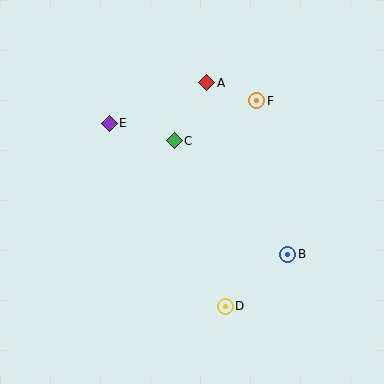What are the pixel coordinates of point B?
Point B is at (288, 254).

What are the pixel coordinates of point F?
Point F is at (257, 101).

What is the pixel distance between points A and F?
The distance between A and F is 53 pixels.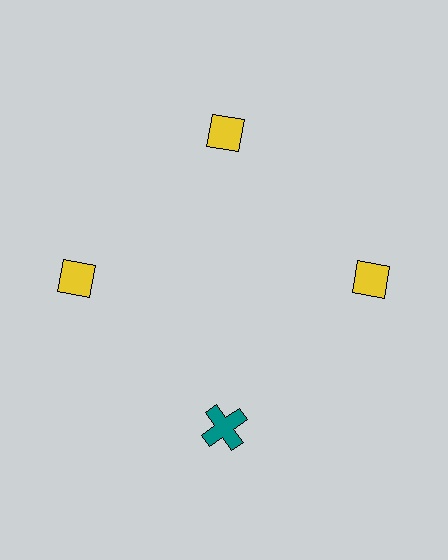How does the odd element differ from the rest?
It differs in both color (teal instead of yellow) and shape (cross instead of diamond).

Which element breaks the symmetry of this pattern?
The teal cross at roughly the 6 o'clock position breaks the symmetry. All other shapes are yellow diamonds.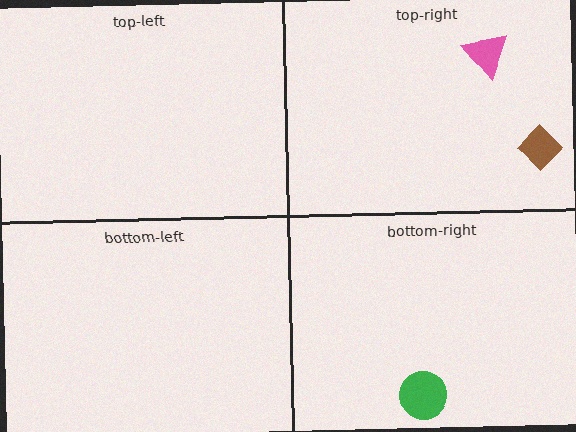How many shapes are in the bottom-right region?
1.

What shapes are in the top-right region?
The pink triangle, the brown diamond.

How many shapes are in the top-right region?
2.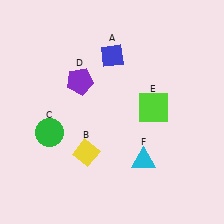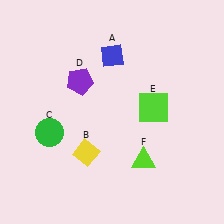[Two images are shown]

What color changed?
The triangle (F) changed from cyan in Image 1 to lime in Image 2.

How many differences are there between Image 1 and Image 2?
There is 1 difference between the two images.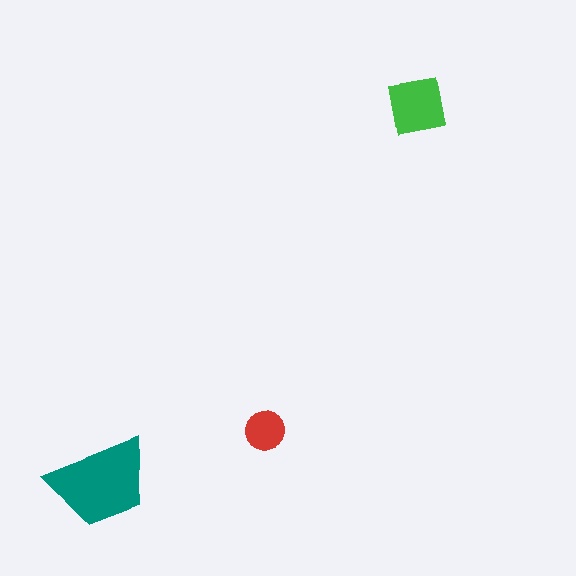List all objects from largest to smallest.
The teal trapezoid, the green square, the red circle.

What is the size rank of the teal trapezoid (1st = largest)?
1st.